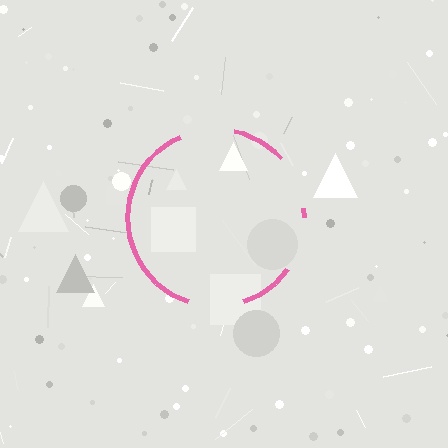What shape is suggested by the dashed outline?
The dashed outline suggests a circle.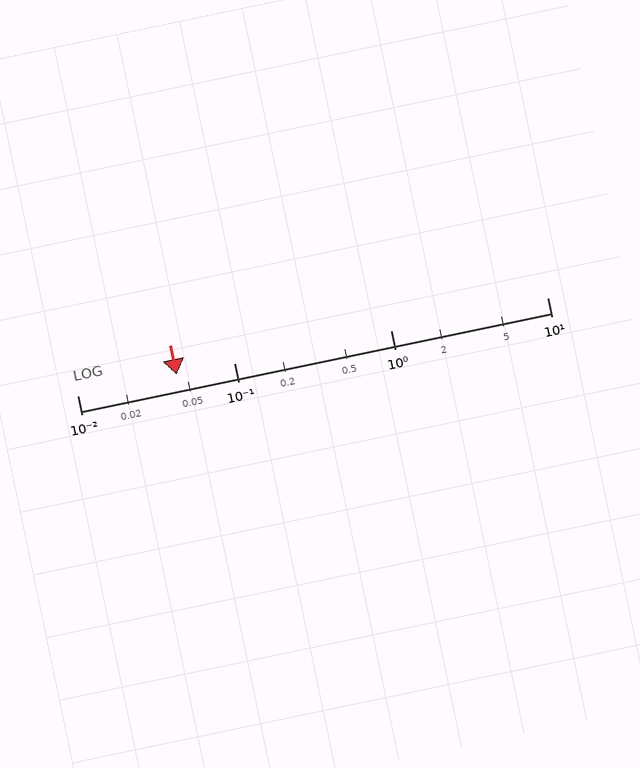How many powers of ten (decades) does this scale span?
The scale spans 3 decades, from 0.01 to 10.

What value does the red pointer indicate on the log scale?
The pointer indicates approximately 0.043.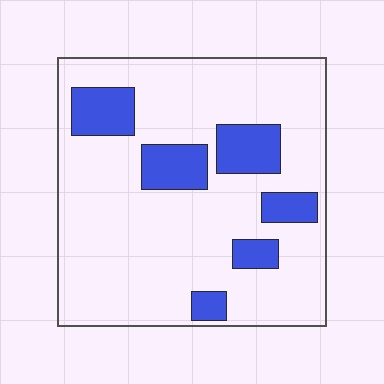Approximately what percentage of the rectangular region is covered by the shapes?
Approximately 20%.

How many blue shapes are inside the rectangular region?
6.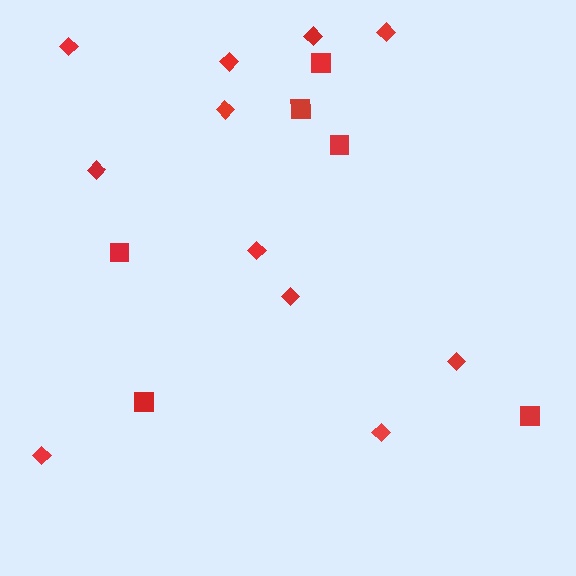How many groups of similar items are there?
There are 2 groups: one group of squares (6) and one group of diamonds (11).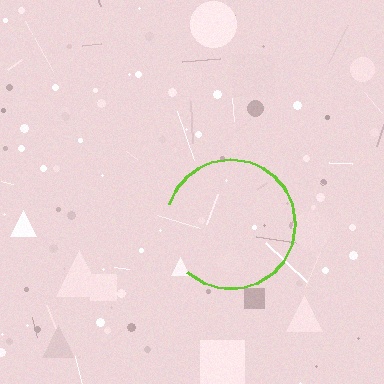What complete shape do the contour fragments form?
The contour fragments form a circle.